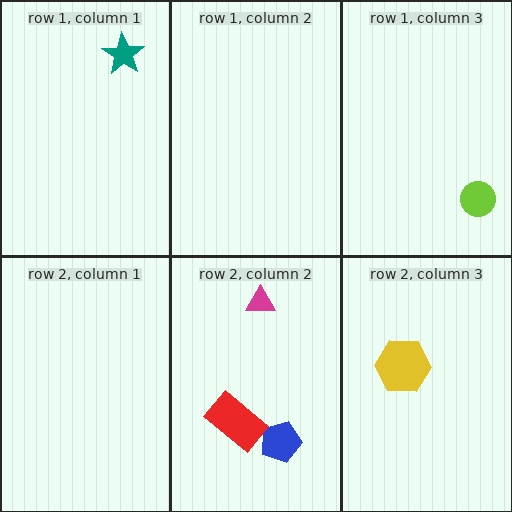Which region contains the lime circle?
The row 1, column 3 region.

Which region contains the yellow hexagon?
The row 2, column 3 region.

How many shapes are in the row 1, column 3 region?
1.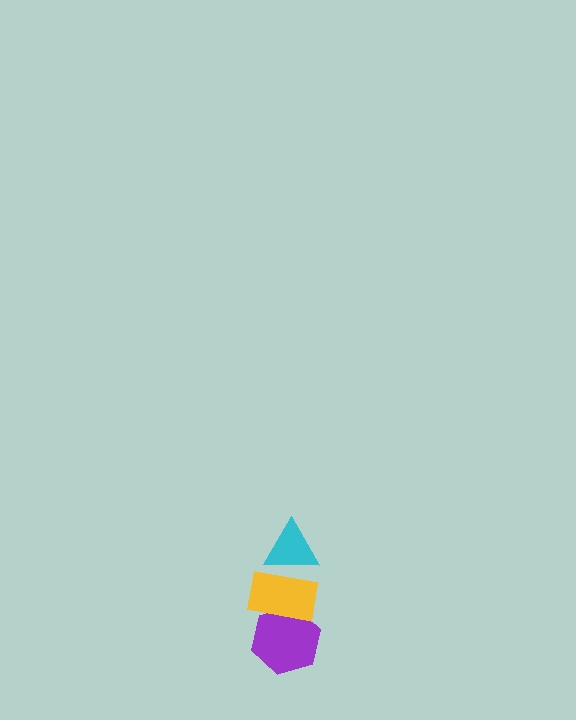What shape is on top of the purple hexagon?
The yellow rectangle is on top of the purple hexagon.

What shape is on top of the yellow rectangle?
The cyan triangle is on top of the yellow rectangle.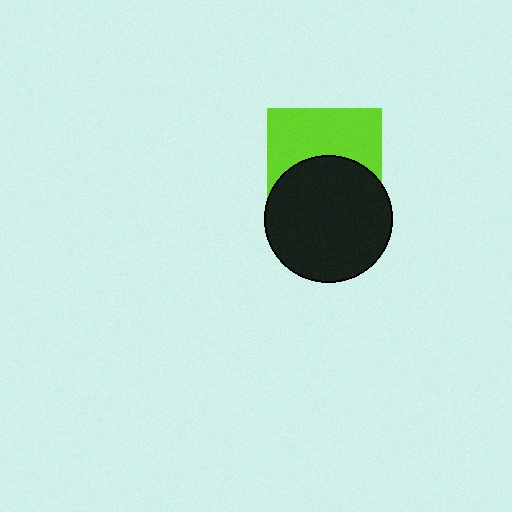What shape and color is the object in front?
The object in front is a black circle.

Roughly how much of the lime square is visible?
About half of it is visible (roughly 50%).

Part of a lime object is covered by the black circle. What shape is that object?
It is a square.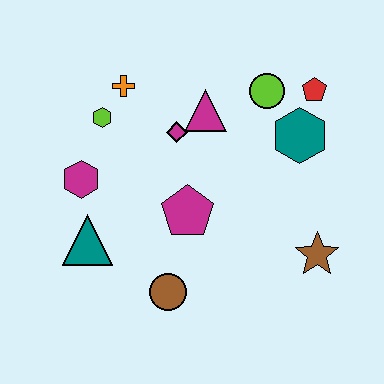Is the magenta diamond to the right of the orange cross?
Yes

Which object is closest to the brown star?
The teal hexagon is closest to the brown star.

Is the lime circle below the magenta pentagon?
No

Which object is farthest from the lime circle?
The teal triangle is farthest from the lime circle.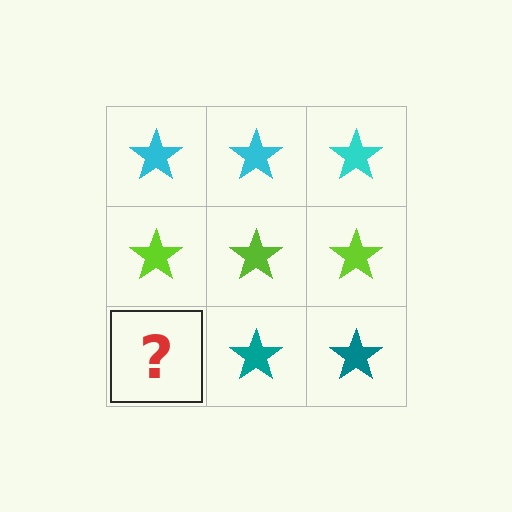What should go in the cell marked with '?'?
The missing cell should contain a teal star.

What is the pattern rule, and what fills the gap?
The rule is that each row has a consistent color. The gap should be filled with a teal star.